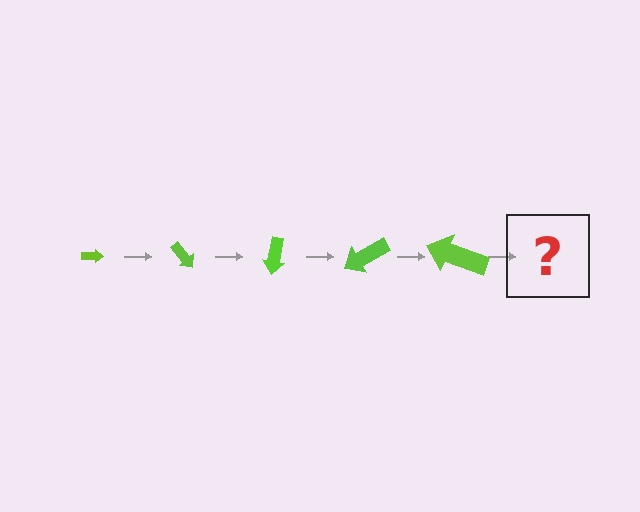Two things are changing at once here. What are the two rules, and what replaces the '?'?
The two rules are that the arrow grows larger each step and it rotates 50 degrees each step. The '?' should be an arrow, larger than the previous one and rotated 250 degrees from the start.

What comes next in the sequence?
The next element should be an arrow, larger than the previous one and rotated 250 degrees from the start.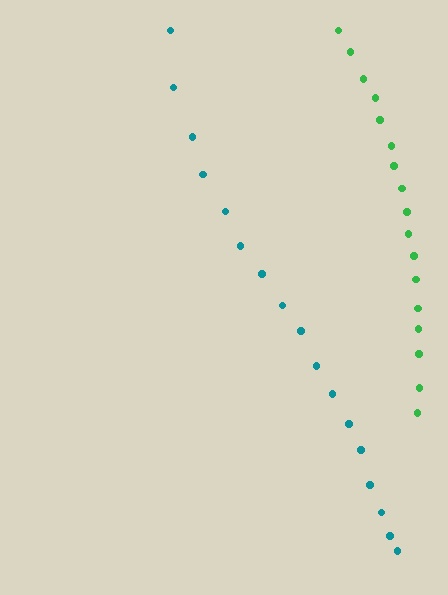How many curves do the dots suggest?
There are 2 distinct paths.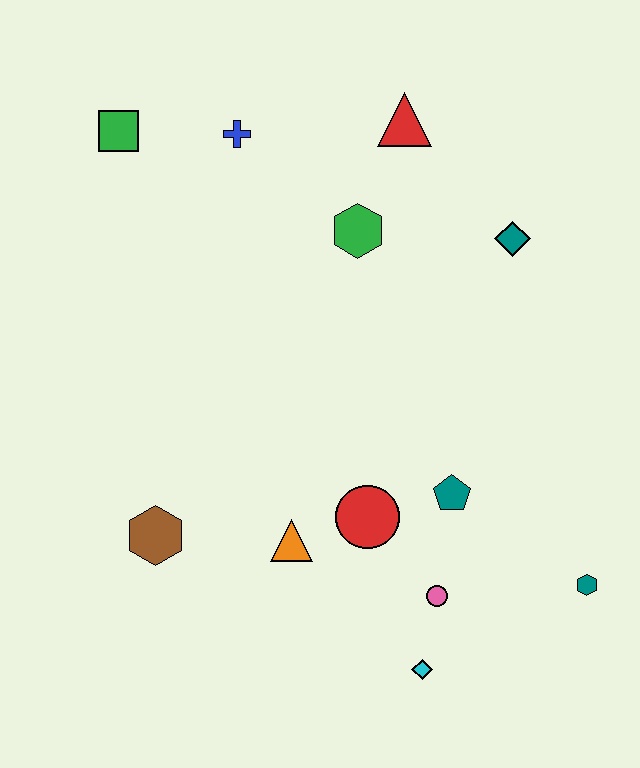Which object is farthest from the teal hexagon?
The green square is farthest from the teal hexagon.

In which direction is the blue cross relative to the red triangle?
The blue cross is to the left of the red triangle.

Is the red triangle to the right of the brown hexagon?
Yes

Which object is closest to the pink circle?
The cyan diamond is closest to the pink circle.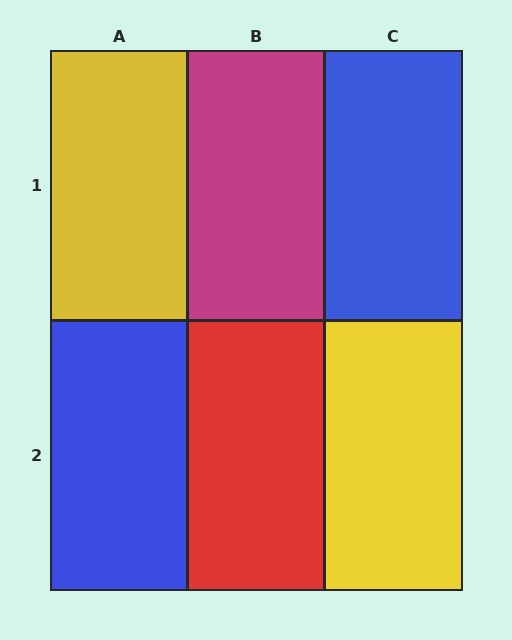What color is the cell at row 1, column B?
Magenta.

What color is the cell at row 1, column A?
Yellow.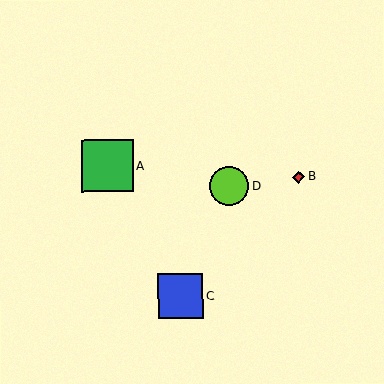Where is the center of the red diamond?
The center of the red diamond is at (299, 177).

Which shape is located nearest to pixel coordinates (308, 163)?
The red diamond (labeled B) at (299, 177) is nearest to that location.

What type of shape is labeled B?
Shape B is a red diamond.